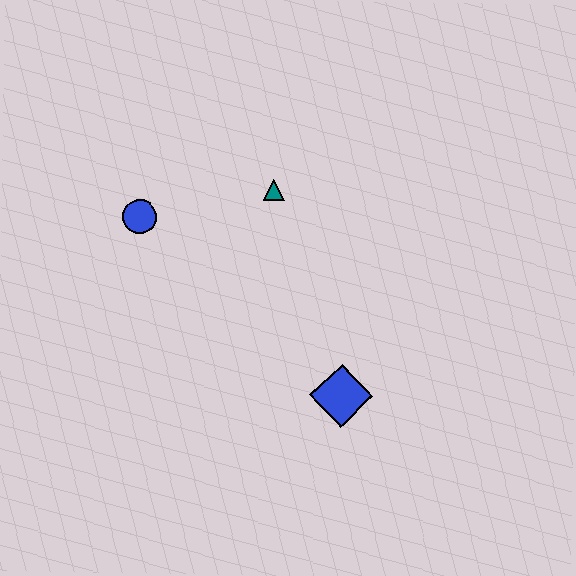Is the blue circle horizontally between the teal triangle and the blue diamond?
No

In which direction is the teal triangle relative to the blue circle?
The teal triangle is to the right of the blue circle.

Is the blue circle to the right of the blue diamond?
No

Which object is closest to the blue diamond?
The teal triangle is closest to the blue diamond.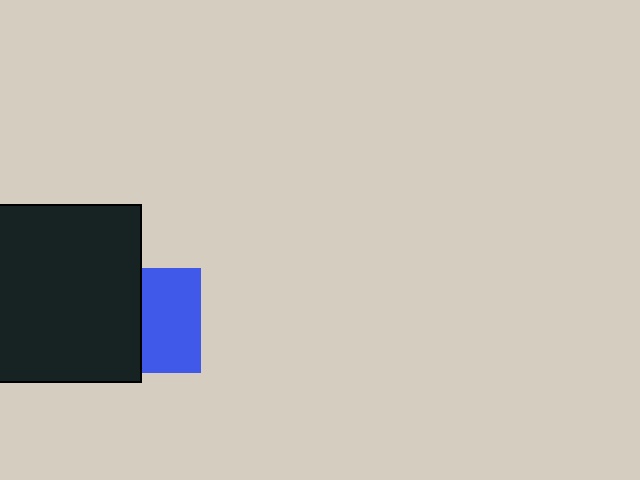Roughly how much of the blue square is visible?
About half of it is visible (roughly 57%).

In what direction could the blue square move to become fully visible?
The blue square could move right. That would shift it out from behind the black rectangle entirely.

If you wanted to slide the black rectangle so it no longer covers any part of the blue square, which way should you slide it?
Slide it left — that is the most direct way to separate the two shapes.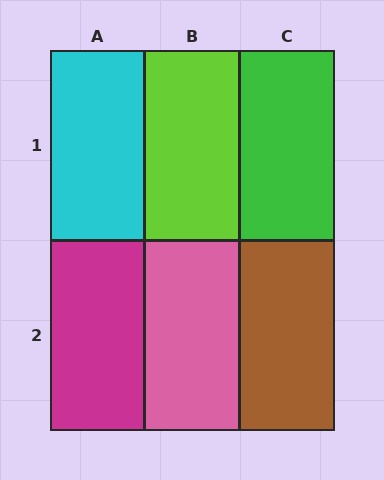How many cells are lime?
1 cell is lime.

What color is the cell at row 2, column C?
Brown.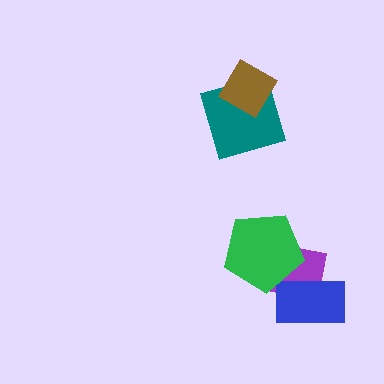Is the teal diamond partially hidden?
Yes, it is partially covered by another shape.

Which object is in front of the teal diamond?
The brown diamond is in front of the teal diamond.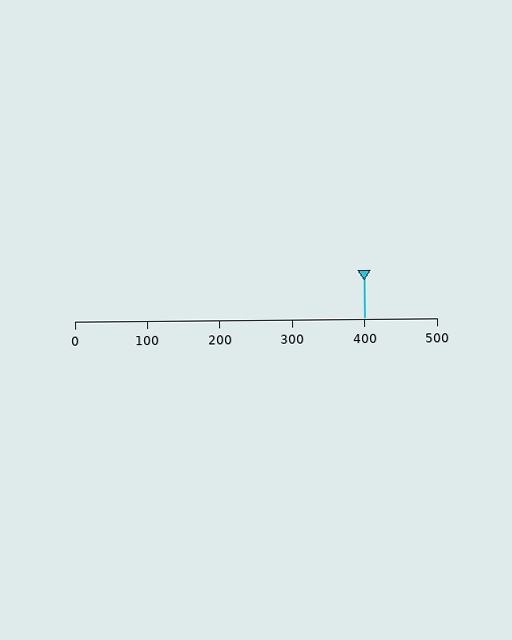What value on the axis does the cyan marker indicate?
The marker indicates approximately 400.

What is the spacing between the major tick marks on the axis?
The major ticks are spaced 100 apart.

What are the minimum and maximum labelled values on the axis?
The axis runs from 0 to 500.